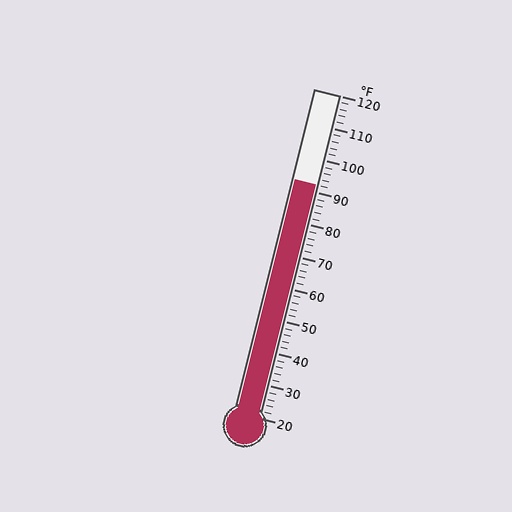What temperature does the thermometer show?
The thermometer shows approximately 92°F.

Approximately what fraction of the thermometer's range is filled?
The thermometer is filled to approximately 70% of its range.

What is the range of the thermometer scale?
The thermometer scale ranges from 20°F to 120°F.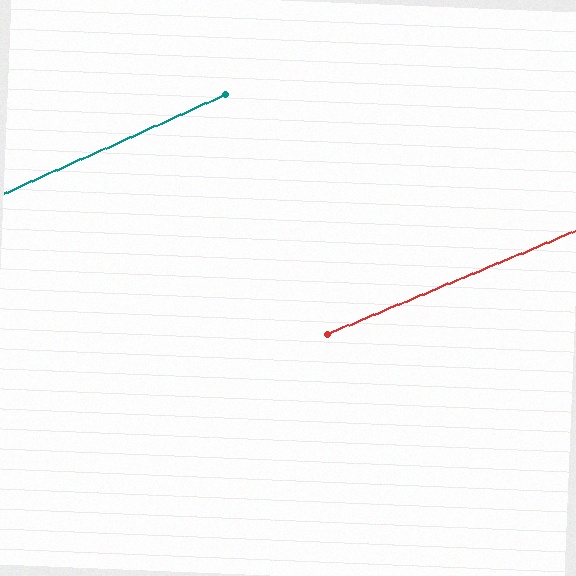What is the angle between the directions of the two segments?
Approximately 1 degree.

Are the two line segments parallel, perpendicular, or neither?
Parallel — their directions differ by only 1.5°.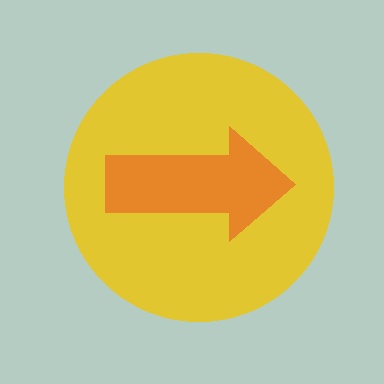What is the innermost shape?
The orange arrow.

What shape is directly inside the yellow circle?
The orange arrow.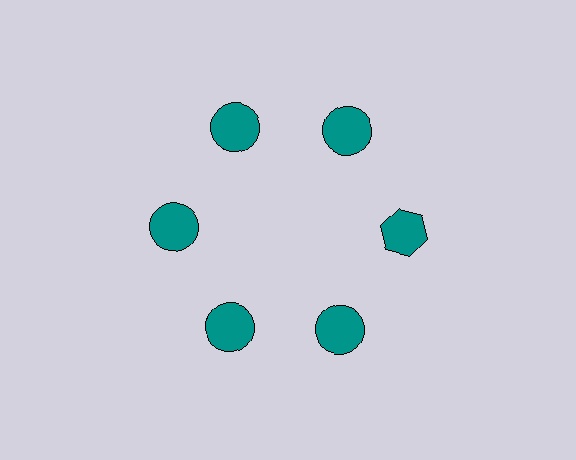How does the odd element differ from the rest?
It has a different shape: hexagon instead of circle.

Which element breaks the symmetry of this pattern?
The teal hexagon at roughly the 3 o'clock position breaks the symmetry. All other shapes are teal circles.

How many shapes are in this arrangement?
There are 6 shapes arranged in a ring pattern.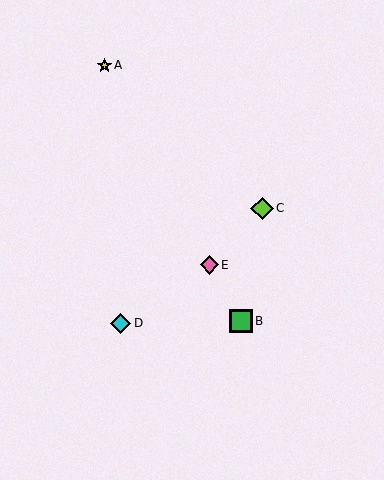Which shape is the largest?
The green square (labeled B) is the largest.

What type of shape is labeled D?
Shape D is a cyan diamond.